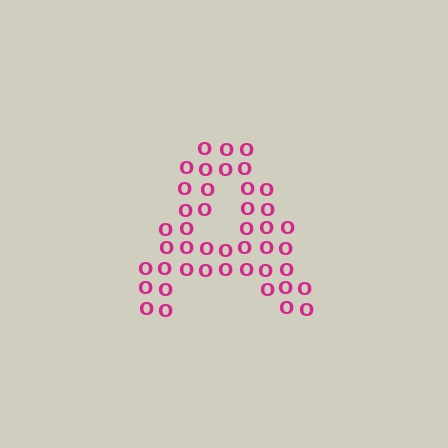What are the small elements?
The small elements are letter O's.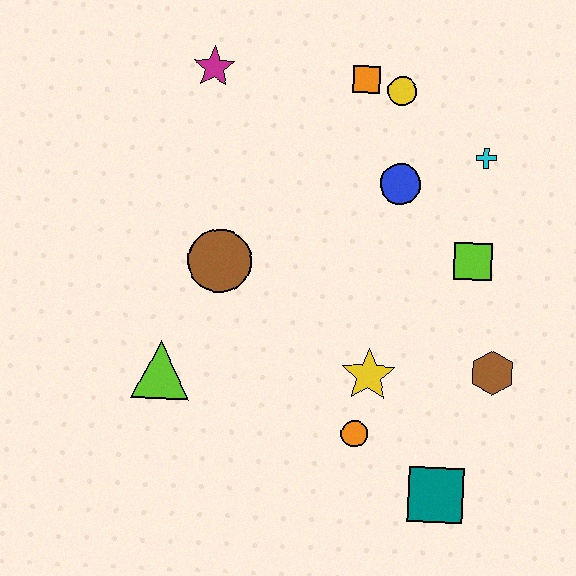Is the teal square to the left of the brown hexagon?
Yes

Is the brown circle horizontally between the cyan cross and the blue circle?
No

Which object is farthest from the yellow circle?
The teal square is farthest from the yellow circle.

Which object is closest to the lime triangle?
The brown circle is closest to the lime triangle.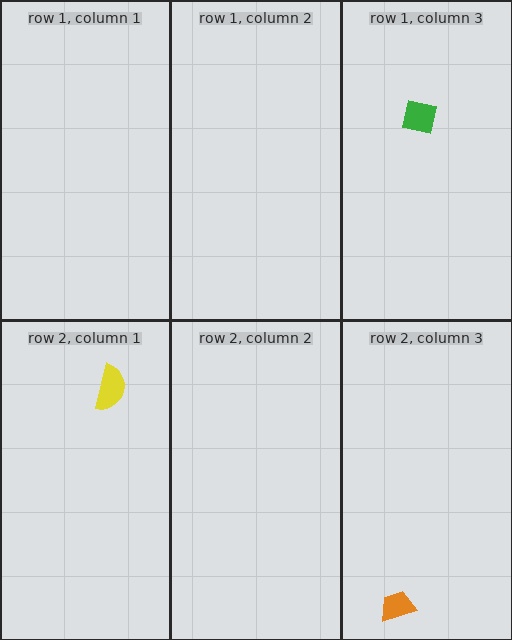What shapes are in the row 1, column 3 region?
The green square.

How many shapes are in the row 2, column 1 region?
1.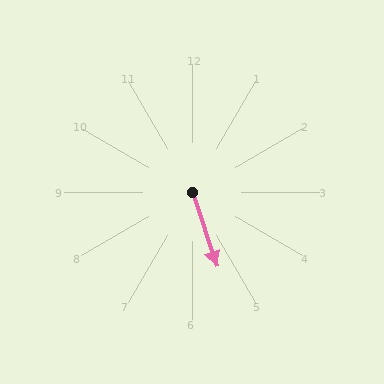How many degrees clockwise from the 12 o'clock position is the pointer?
Approximately 161 degrees.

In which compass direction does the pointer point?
South.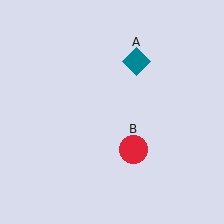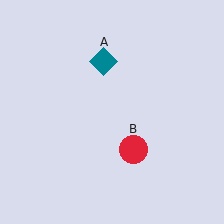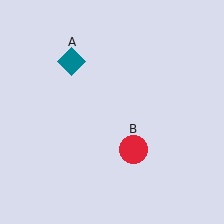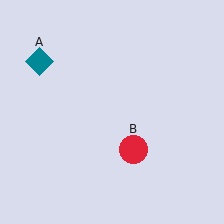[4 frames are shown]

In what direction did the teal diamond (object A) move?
The teal diamond (object A) moved left.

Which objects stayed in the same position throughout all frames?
Red circle (object B) remained stationary.